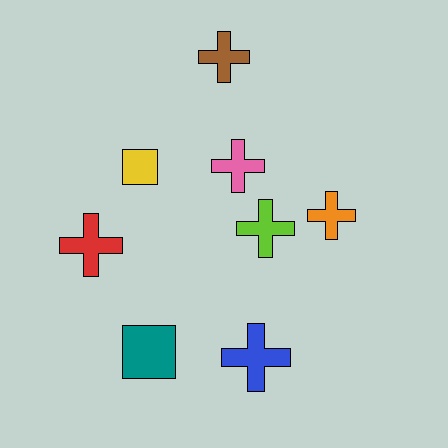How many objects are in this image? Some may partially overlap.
There are 8 objects.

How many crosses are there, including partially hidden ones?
There are 6 crosses.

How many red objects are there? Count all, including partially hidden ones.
There is 1 red object.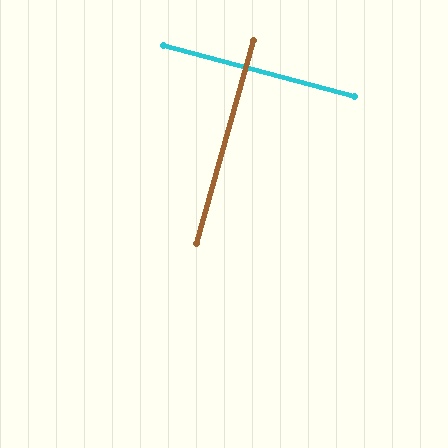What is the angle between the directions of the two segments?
Approximately 89 degrees.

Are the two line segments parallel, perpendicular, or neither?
Perpendicular — they meet at approximately 89°.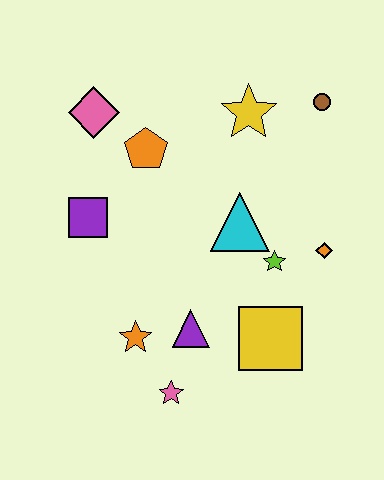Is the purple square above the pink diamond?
No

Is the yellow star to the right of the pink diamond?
Yes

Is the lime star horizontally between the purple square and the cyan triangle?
No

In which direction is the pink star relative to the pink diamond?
The pink star is below the pink diamond.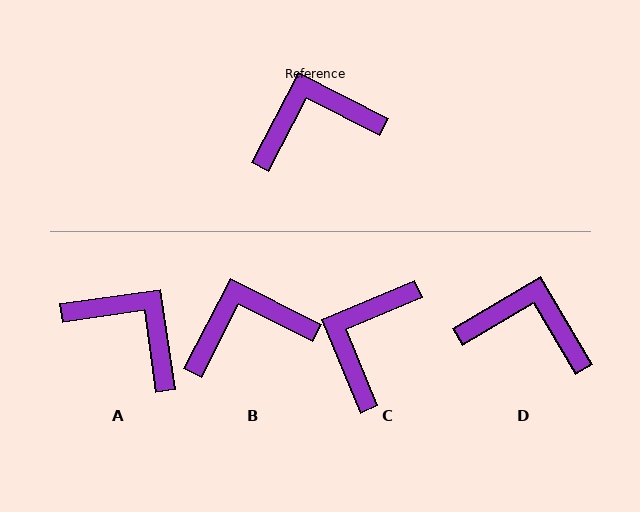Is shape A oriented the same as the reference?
No, it is off by about 55 degrees.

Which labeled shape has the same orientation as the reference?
B.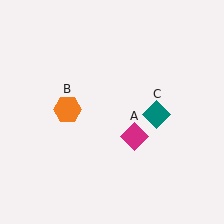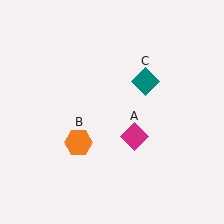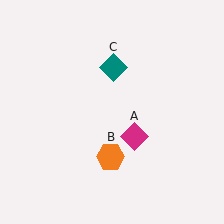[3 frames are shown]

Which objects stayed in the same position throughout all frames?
Magenta diamond (object A) remained stationary.